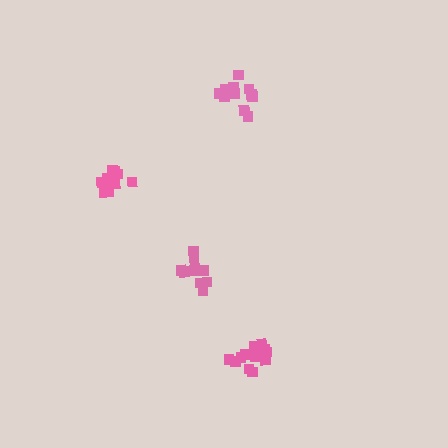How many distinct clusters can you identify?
There are 4 distinct clusters.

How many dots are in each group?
Group 1: 9 dots, Group 2: 12 dots, Group 3: 10 dots, Group 4: 13 dots (44 total).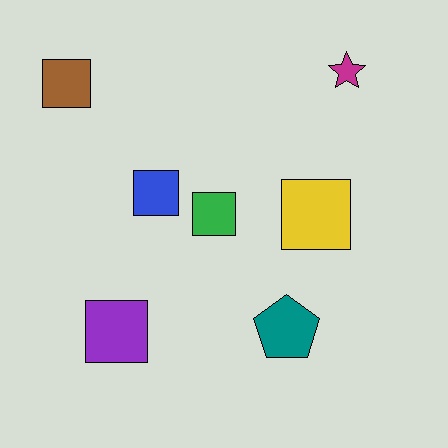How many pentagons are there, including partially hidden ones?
There is 1 pentagon.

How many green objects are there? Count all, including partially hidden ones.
There is 1 green object.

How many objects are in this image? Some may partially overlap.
There are 7 objects.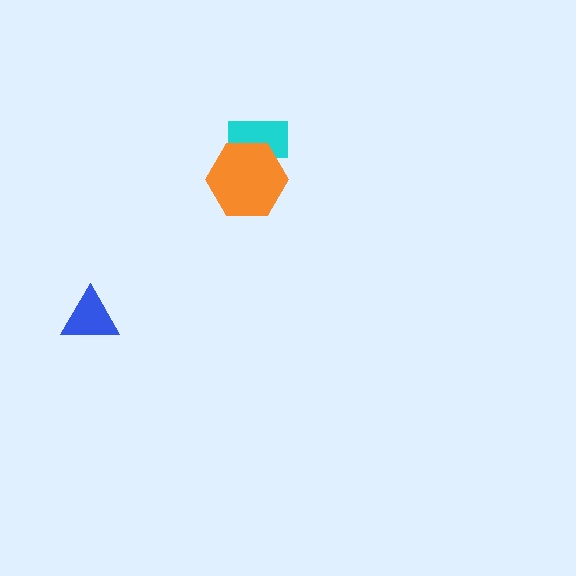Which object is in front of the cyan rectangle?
The orange hexagon is in front of the cyan rectangle.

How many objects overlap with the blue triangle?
0 objects overlap with the blue triangle.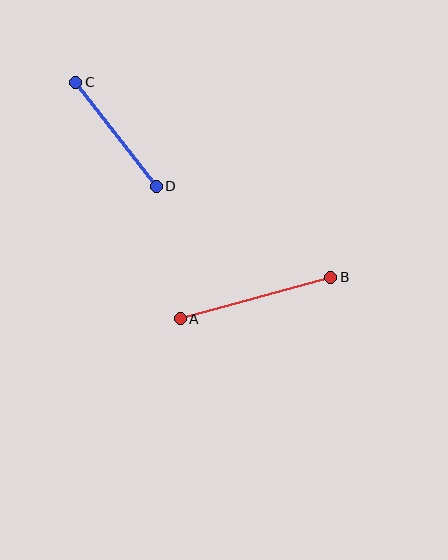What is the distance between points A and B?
The distance is approximately 156 pixels.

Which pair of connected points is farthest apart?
Points A and B are farthest apart.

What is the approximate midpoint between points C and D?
The midpoint is at approximately (116, 134) pixels.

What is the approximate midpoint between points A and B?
The midpoint is at approximately (255, 298) pixels.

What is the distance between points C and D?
The distance is approximately 132 pixels.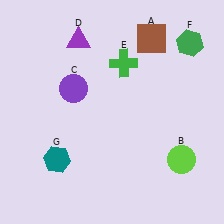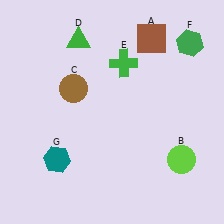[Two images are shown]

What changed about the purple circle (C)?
In Image 1, C is purple. In Image 2, it changed to brown.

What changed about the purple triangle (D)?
In Image 1, D is purple. In Image 2, it changed to green.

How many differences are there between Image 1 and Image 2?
There are 2 differences between the two images.